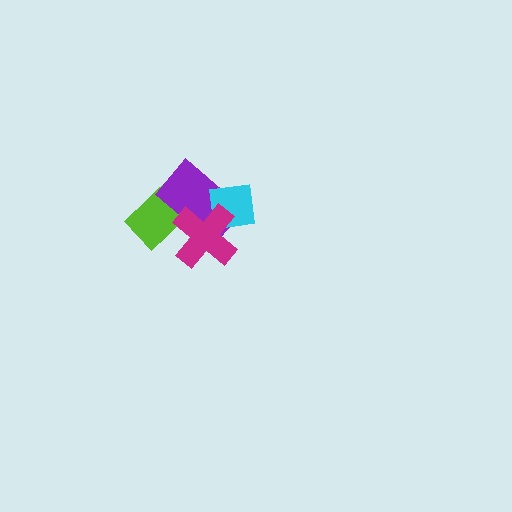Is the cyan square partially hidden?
Yes, it is partially covered by another shape.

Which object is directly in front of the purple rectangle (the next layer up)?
The cyan square is directly in front of the purple rectangle.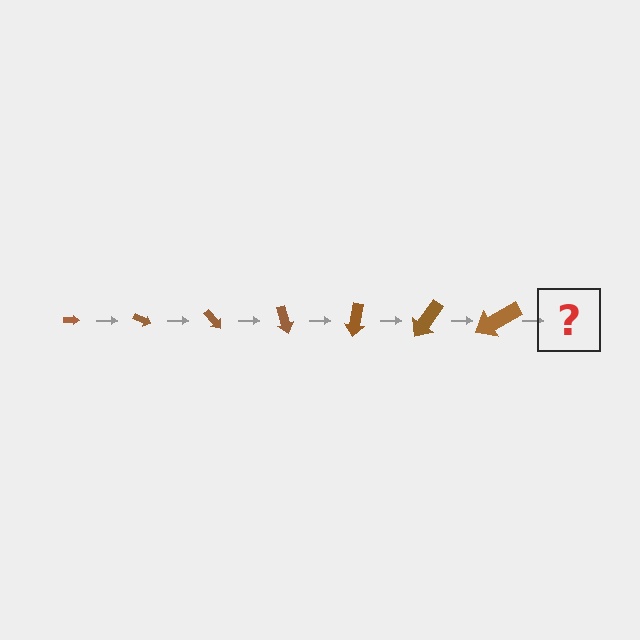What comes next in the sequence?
The next element should be an arrow, larger than the previous one and rotated 175 degrees from the start.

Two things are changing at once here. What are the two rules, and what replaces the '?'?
The two rules are that the arrow grows larger each step and it rotates 25 degrees each step. The '?' should be an arrow, larger than the previous one and rotated 175 degrees from the start.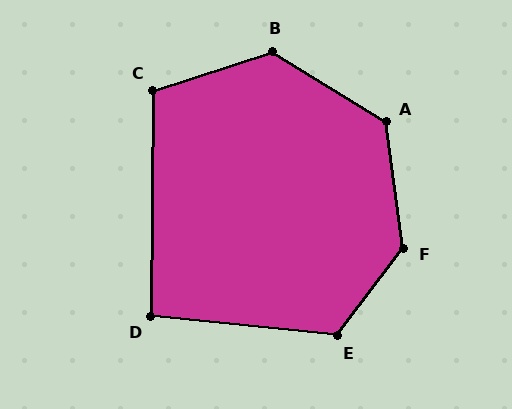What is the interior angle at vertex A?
Approximately 130 degrees (obtuse).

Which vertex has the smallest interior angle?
D, at approximately 95 degrees.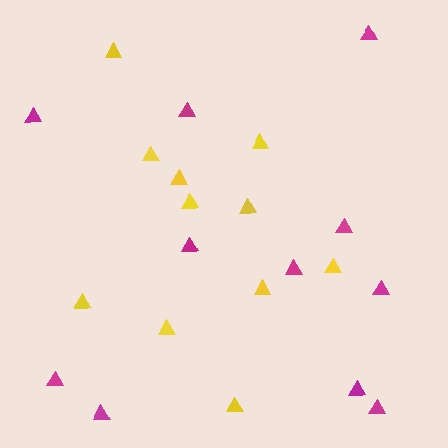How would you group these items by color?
There are 2 groups: one group of yellow triangles (11) and one group of magenta triangles (11).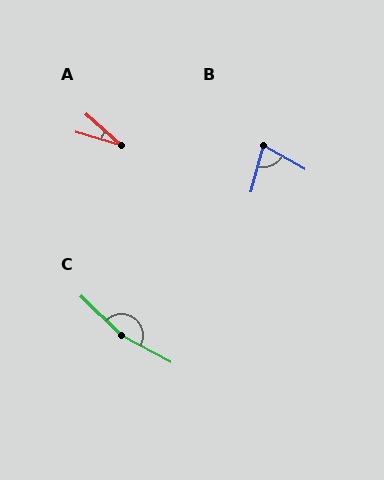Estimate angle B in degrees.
Approximately 75 degrees.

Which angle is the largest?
C, at approximately 164 degrees.